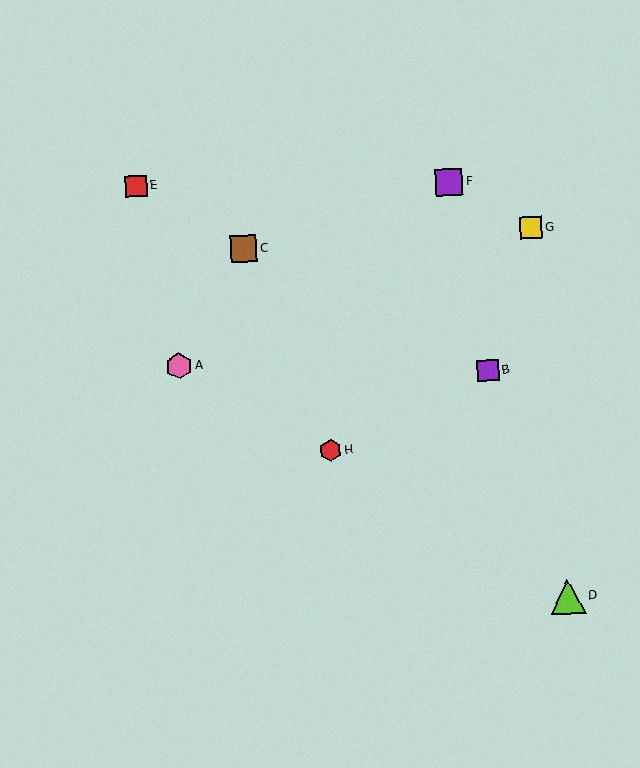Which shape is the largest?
The lime triangle (labeled D) is the largest.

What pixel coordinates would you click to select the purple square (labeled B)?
Click at (488, 370) to select the purple square B.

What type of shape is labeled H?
Shape H is a red hexagon.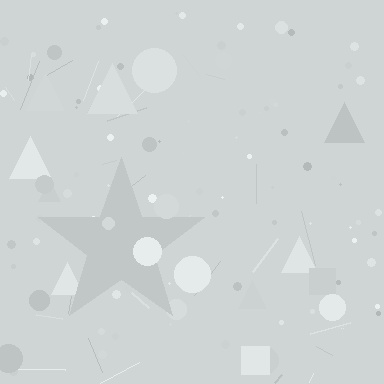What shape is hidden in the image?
A star is hidden in the image.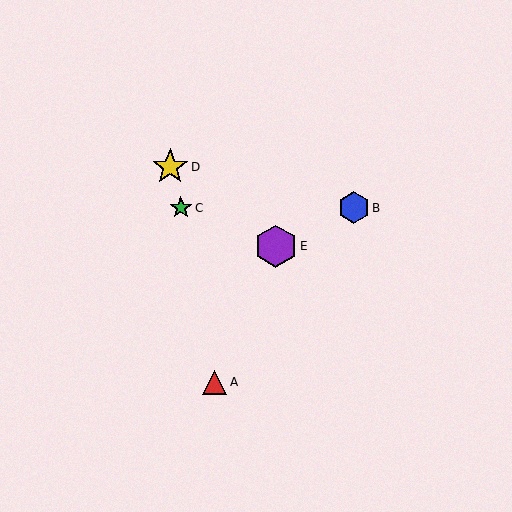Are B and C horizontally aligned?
Yes, both are at y≈208.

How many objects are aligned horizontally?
2 objects (B, C) are aligned horizontally.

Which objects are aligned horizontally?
Objects B, C are aligned horizontally.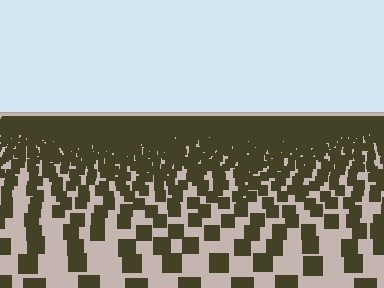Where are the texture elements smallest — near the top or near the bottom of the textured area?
Near the top.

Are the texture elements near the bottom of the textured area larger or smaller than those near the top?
Larger. Near the bottom, elements are closer to the viewer and appear at a bigger on-screen size.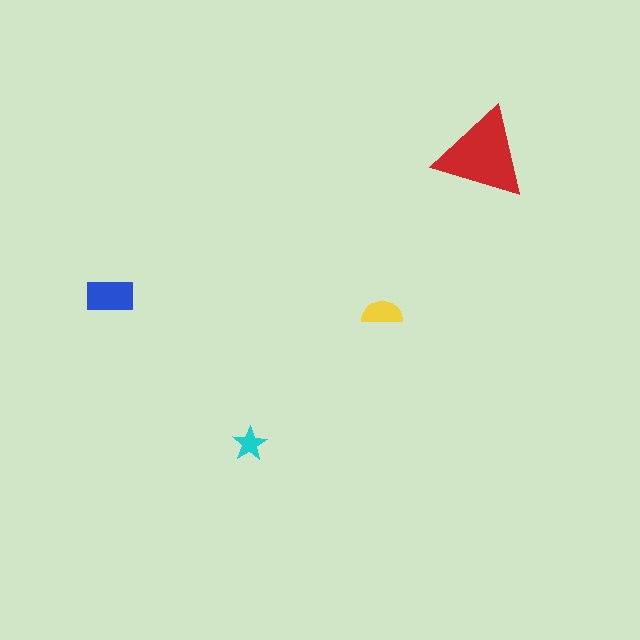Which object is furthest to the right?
The red triangle is rightmost.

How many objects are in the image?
There are 4 objects in the image.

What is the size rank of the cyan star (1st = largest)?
4th.